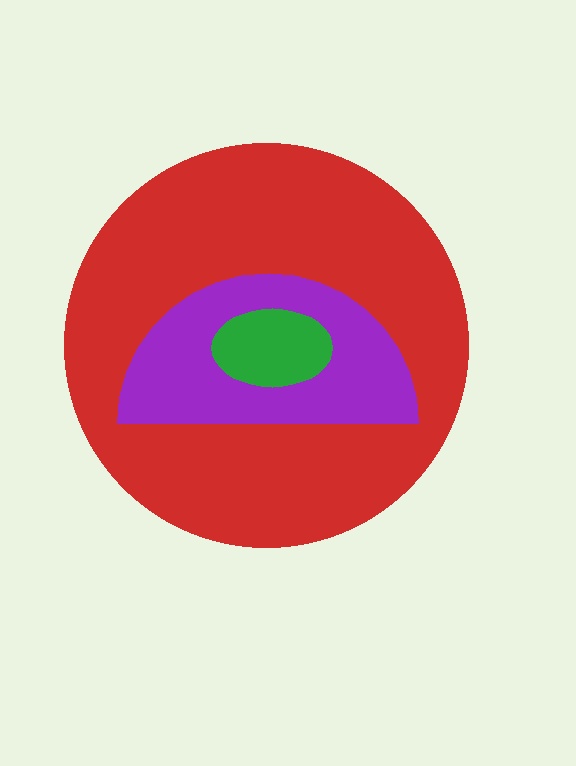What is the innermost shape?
The green ellipse.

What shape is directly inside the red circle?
The purple semicircle.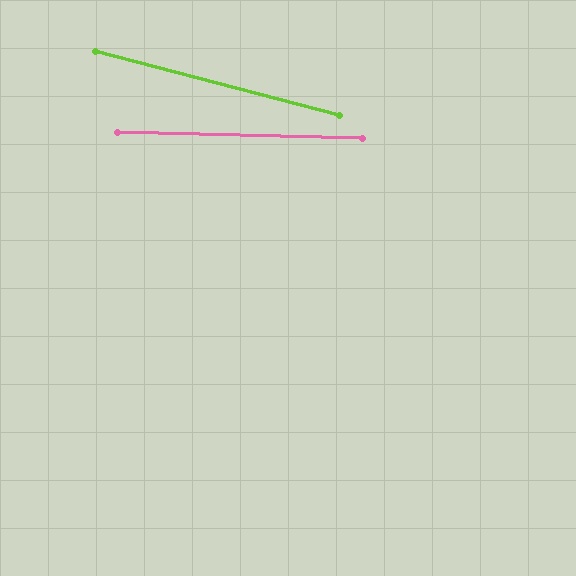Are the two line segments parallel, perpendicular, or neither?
Neither parallel nor perpendicular — they differ by about 13°.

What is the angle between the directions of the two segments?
Approximately 13 degrees.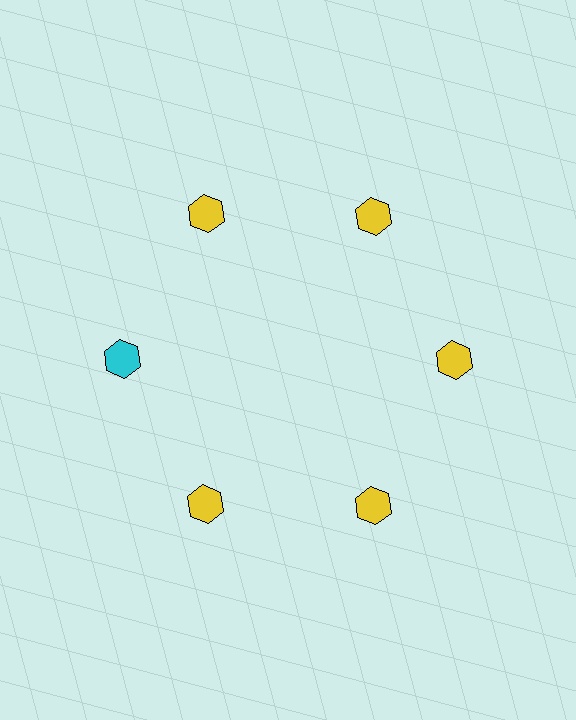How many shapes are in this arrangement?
There are 6 shapes arranged in a ring pattern.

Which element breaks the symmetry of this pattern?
The cyan hexagon at roughly the 9 o'clock position breaks the symmetry. All other shapes are yellow hexagons.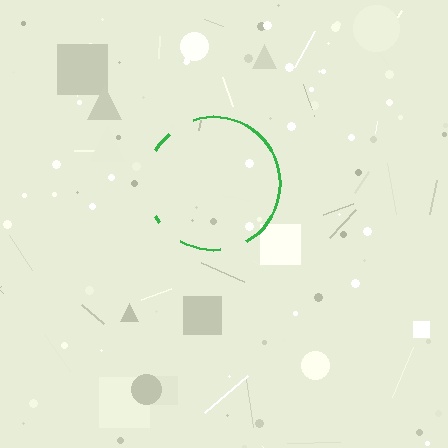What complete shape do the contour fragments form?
The contour fragments form a circle.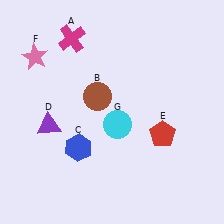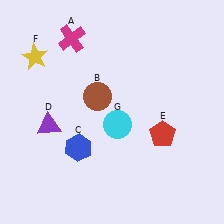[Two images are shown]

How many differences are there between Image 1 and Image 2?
There is 1 difference between the two images.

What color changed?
The star (F) changed from pink in Image 1 to yellow in Image 2.